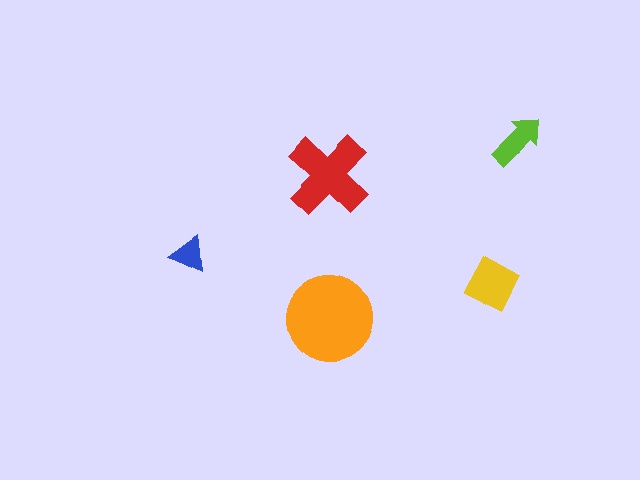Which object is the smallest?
The blue triangle.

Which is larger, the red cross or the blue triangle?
The red cross.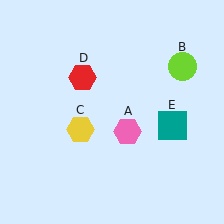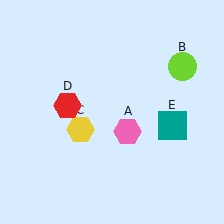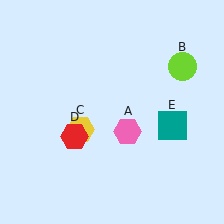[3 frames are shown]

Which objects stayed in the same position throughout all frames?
Pink hexagon (object A) and lime circle (object B) and yellow hexagon (object C) and teal square (object E) remained stationary.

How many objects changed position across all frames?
1 object changed position: red hexagon (object D).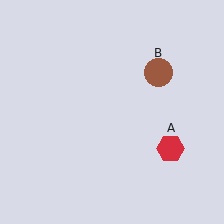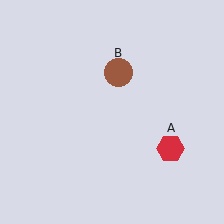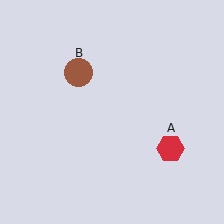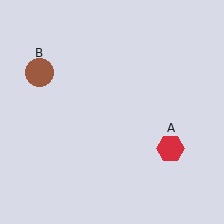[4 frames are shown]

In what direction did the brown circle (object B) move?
The brown circle (object B) moved left.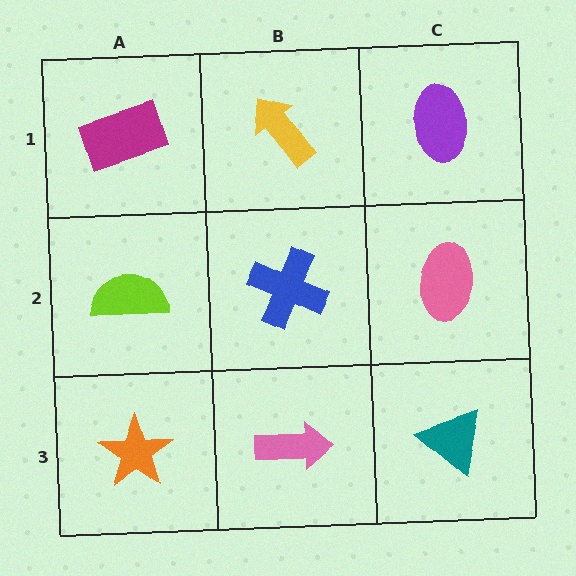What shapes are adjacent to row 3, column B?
A blue cross (row 2, column B), an orange star (row 3, column A), a teal triangle (row 3, column C).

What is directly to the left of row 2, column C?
A blue cross.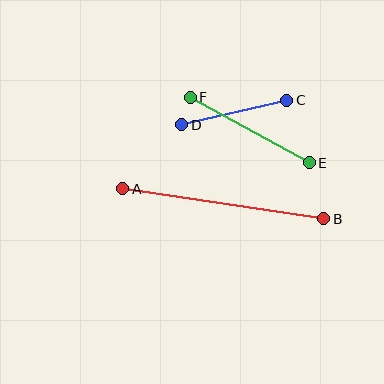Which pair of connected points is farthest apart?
Points A and B are farthest apart.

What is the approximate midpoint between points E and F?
The midpoint is at approximately (250, 130) pixels.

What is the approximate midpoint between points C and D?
The midpoint is at approximately (234, 112) pixels.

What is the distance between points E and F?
The distance is approximately 136 pixels.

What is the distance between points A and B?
The distance is approximately 203 pixels.